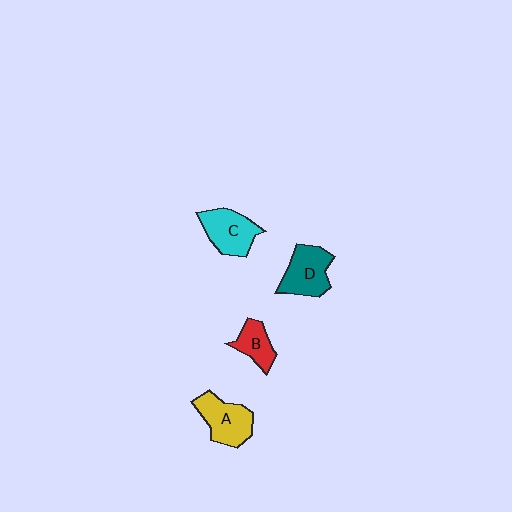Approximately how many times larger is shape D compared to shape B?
Approximately 1.5 times.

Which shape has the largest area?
Shape A (yellow).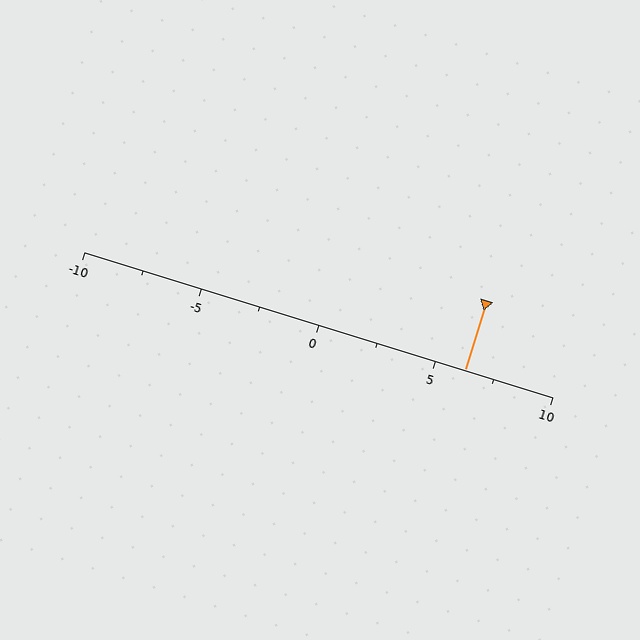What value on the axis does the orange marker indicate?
The marker indicates approximately 6.2.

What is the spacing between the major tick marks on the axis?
The major ticks are spaced 5 apart.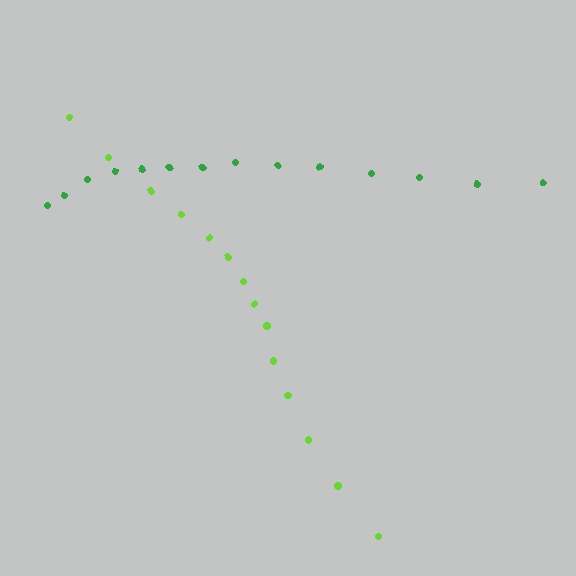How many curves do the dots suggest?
There are 2 distinct paths.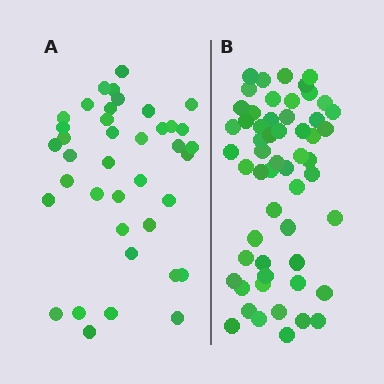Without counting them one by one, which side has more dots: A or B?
Region B (the right region) has more dots.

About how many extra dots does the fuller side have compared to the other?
Region B has approximately 15 more dots than region A.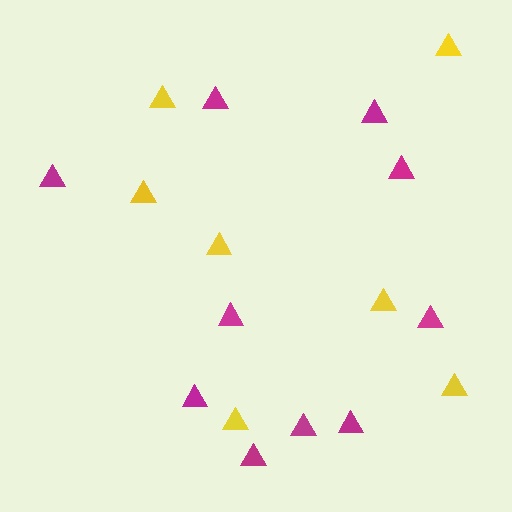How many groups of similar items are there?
There are 2 groups: one group of magenta triangles (10) and one group of yellow triangles (7).